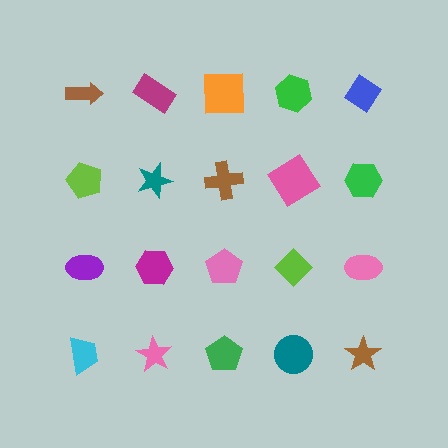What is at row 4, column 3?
A green pentagon.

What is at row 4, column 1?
A cyan trapezoid.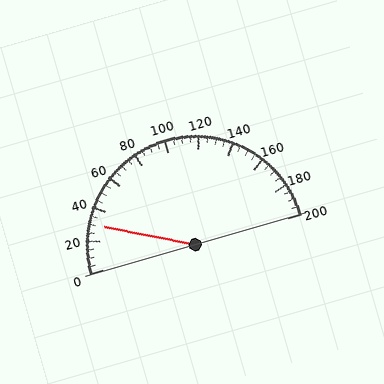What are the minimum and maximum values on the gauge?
The gauge ranges from 0 to 200.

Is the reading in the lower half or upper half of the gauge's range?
The reading is in the lower half of the range (0 to 200).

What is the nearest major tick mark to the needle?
The nearest major tick mark is 40.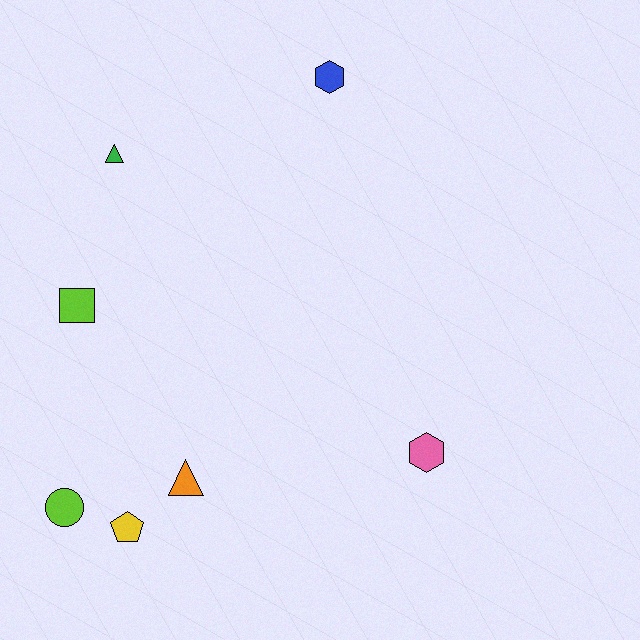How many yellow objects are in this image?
There is 1 yellow object.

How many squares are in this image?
There is 1 square.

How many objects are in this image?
There are 7 objects.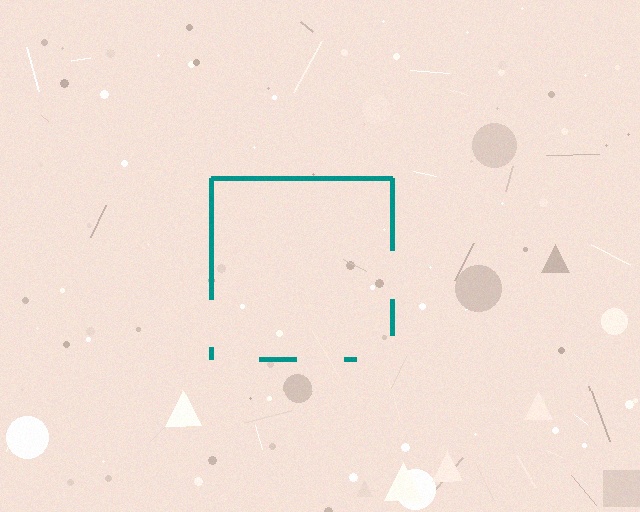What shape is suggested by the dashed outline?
The dashed outline suggests a square.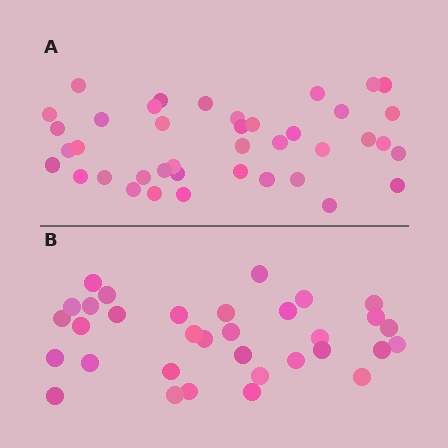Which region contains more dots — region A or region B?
Region A (the top region) has more dots.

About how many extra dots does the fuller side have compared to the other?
Region A has roughly 8 or so more dots than region B.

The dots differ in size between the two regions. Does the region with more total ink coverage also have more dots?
No. Region B has more total ink coverage because its dots are larger, but region A actually contains more individual dots. Total area can be misleading — the number of items is what matters here.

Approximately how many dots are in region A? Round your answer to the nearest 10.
About 40 dots.